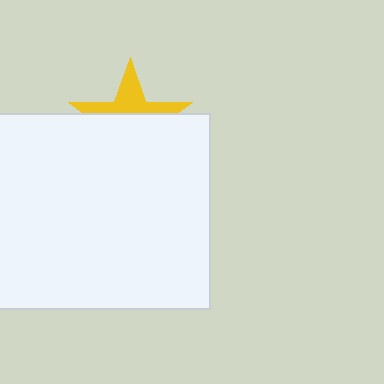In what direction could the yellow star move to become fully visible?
The yellow star could move up. That would shift it out from behind the white rectangle entirely.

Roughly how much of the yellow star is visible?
A small part of it is visible (roughly 40%).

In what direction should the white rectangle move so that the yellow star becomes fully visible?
The white rectangle should move down. That is the shortest direction to clear the overlap and leave the yellow star fully visible.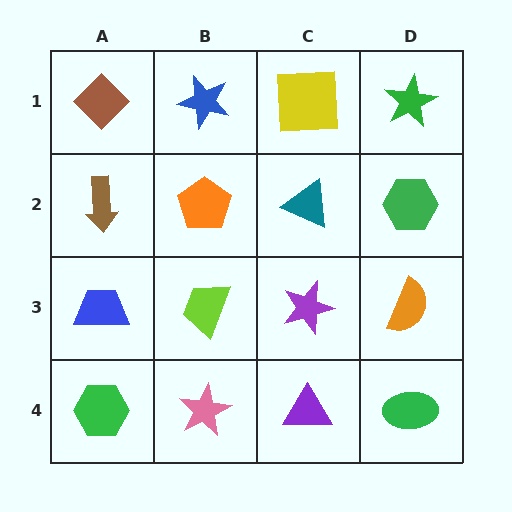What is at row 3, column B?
A lime trapezoid.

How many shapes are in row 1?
4 shapes.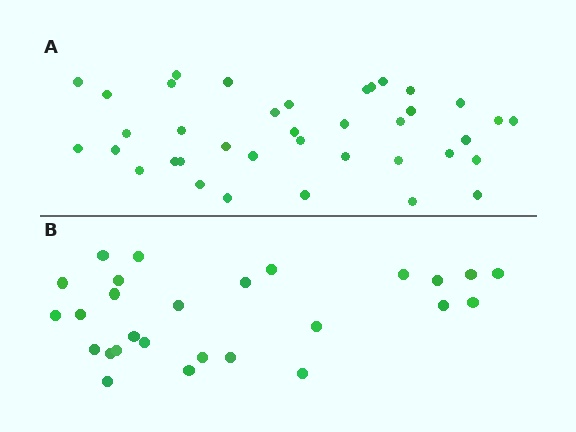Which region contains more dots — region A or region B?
Region A (the top region) has more dots.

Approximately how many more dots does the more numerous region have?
Region A has roughly 12 or so more dots than region B.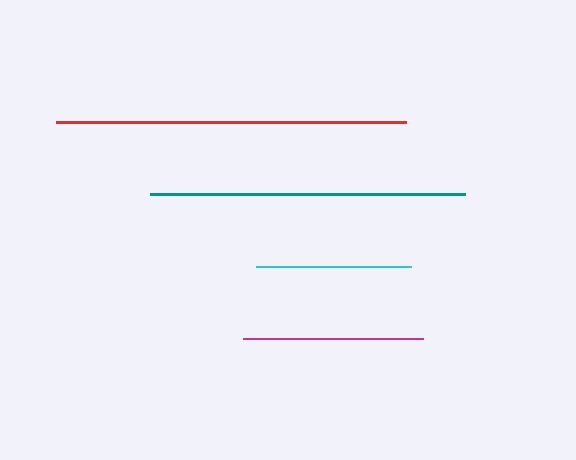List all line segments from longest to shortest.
From longest to shortest: red, teal, magenta, cyan.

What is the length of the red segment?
The red segment is approximately 350 pixels long.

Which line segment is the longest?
The red line is the longest at approximately 350 pixels.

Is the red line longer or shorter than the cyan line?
The red line is longer than the cyan line.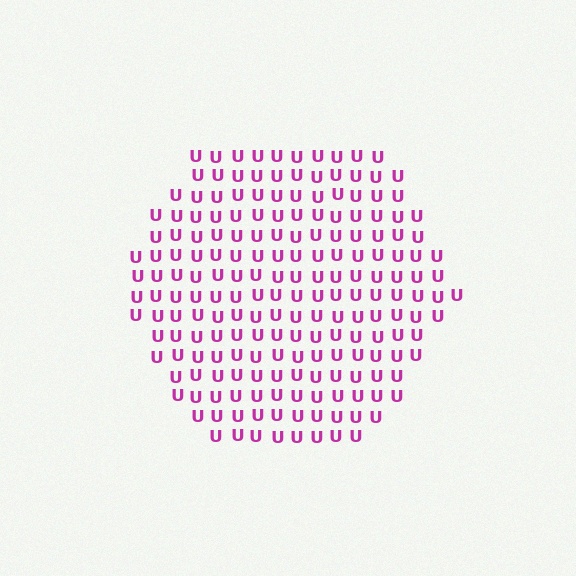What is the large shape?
The large shape is a hexagon.